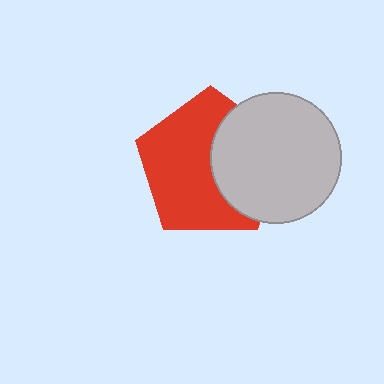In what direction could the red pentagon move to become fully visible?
The red pentagon could move left. That would shift it out from behind the light gray circle entirely.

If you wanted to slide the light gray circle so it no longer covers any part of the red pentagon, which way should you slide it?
Slide it right — that is the most direct way to separate the two shapes.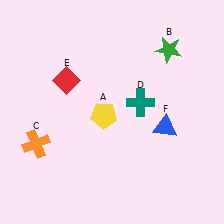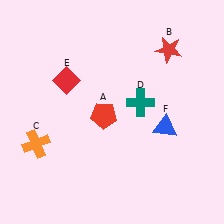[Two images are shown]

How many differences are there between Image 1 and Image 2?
There are 2 differences between the two images.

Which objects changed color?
A changed from yellow to red. B changed from green to red.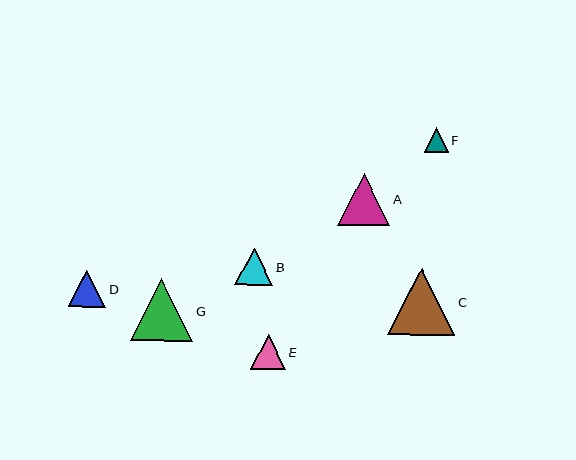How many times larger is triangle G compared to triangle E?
Triangle G is approximately 1.8 times the size of triangle E.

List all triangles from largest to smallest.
From largest to smallest: C, G, A, D, B, E, F.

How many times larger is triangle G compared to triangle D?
Triangle G is approximately 1.7 times the size of triangle D.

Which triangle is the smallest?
Triangle F is the smallest with a size of approximately 24 pixels.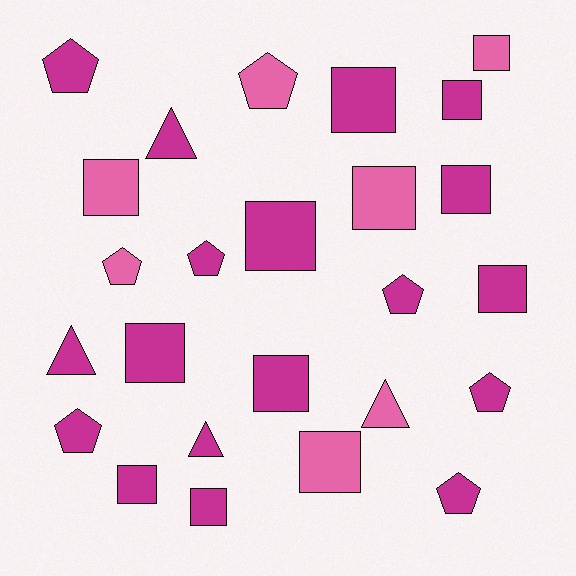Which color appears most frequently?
Magenta, with 18 objects.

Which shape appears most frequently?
Square, with 13 objects.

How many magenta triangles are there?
There are 3 magenta triangles.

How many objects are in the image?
There are 25 objects.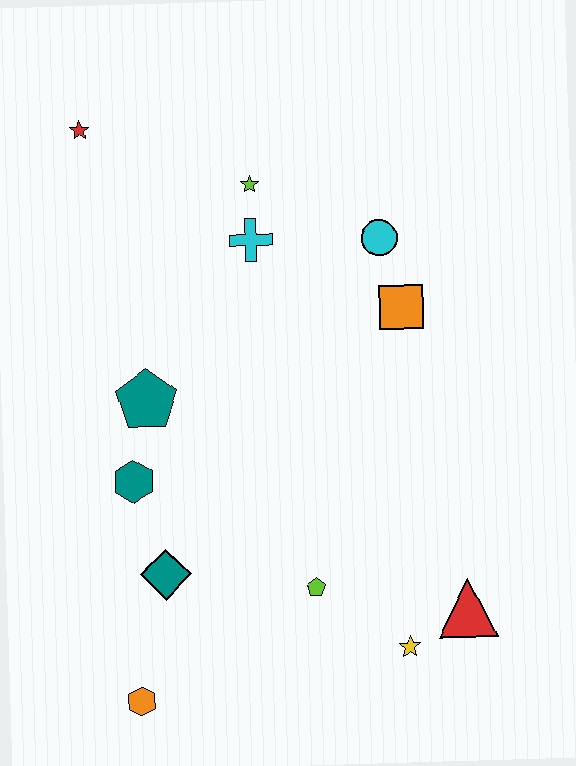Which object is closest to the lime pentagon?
The yellow star is closest to the lime pentagon.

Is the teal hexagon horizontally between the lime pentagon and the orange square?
No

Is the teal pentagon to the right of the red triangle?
No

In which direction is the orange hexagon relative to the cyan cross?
The orange hexagon is below the cyan cross.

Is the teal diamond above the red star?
No